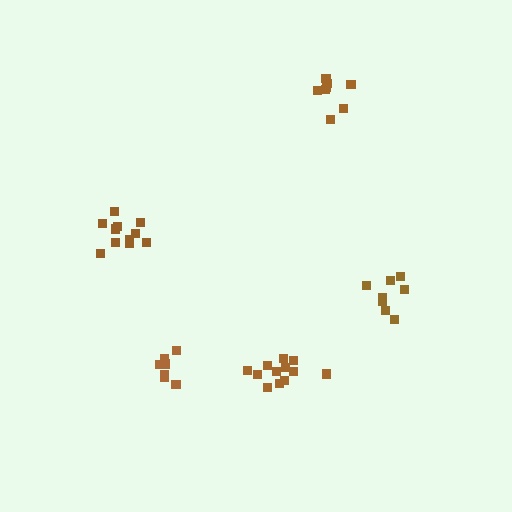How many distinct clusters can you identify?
There are 5 distinct clusters.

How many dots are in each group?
Group 1: 12 dots, Group 2: 11 dots, Group 3: 8 dots, Group 4: 8 dots, Group 5: 8 dots (47 total).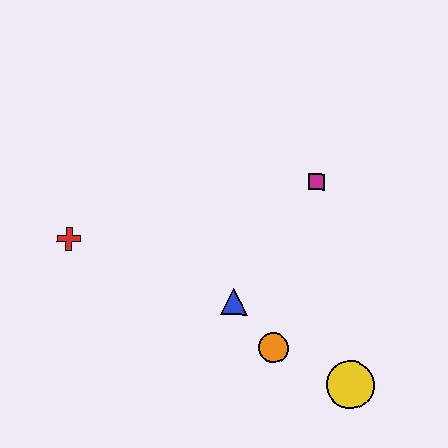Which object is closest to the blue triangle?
The orange circle is closest to the blue triangle.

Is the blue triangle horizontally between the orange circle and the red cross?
Yes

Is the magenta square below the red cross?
No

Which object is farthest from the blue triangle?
The red cross is farthest from the blue triangle.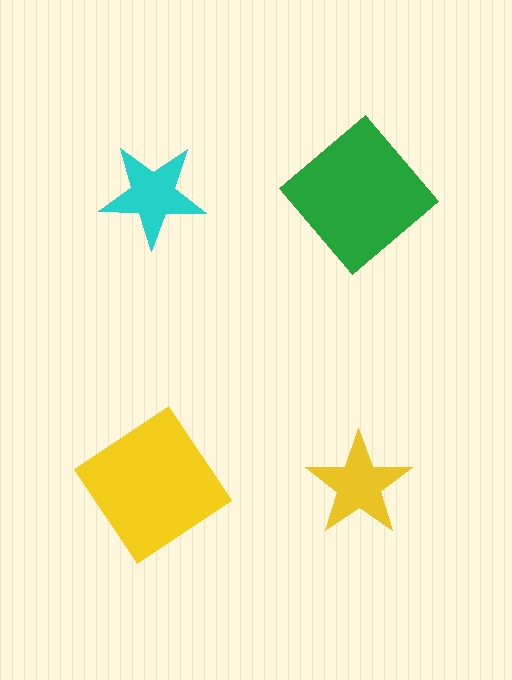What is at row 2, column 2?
A yellow star.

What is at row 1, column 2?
A green diamond.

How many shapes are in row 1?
2 shapes.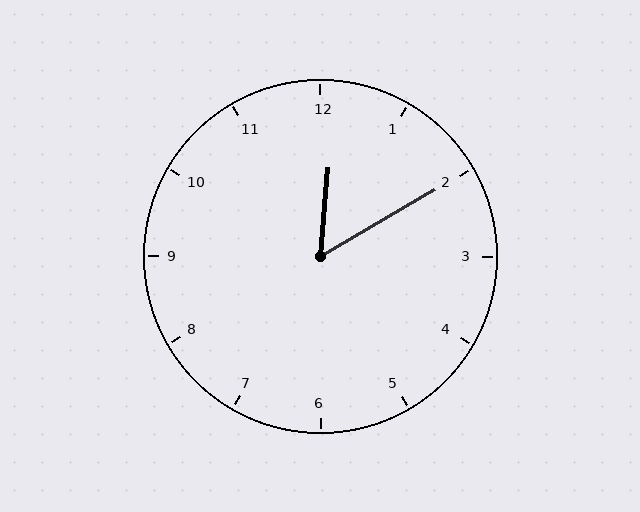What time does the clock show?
12:10.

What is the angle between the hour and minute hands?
Approximately 55 degrees.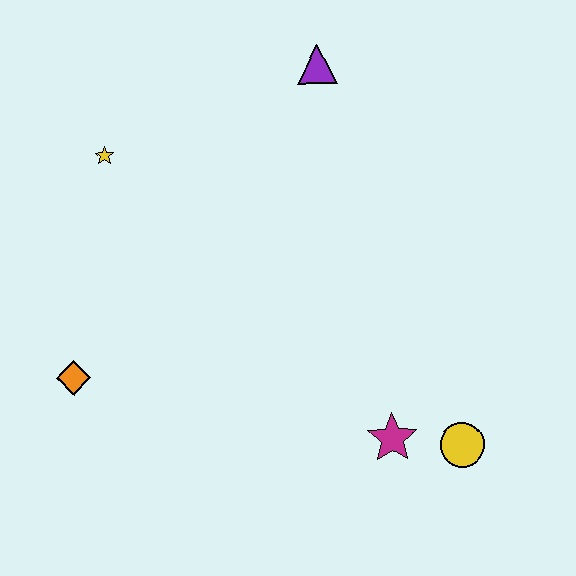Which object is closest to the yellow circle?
The magenta star is closest to the yellow circle.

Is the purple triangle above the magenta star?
Yes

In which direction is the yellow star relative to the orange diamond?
The yellow star is above the orange diamond.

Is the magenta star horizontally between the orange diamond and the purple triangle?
No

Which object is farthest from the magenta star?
The yellow star is farthest from the magenta star.